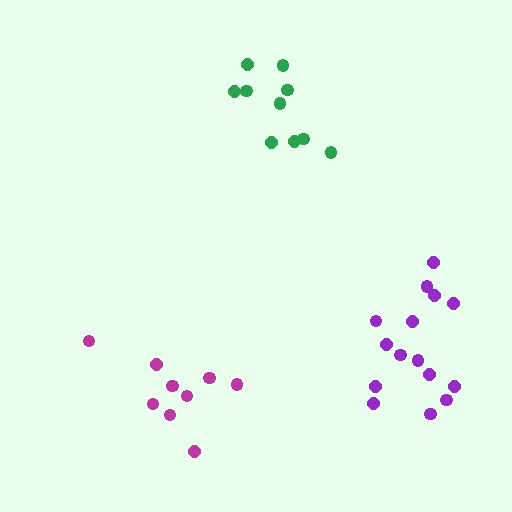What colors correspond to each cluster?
The clusters are colored: purple, magenta, green.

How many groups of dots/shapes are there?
There are 3 groups.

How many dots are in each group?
Group 1: 15 dots, Group 2: 9 dots, Group 3: 10 dots (34 total).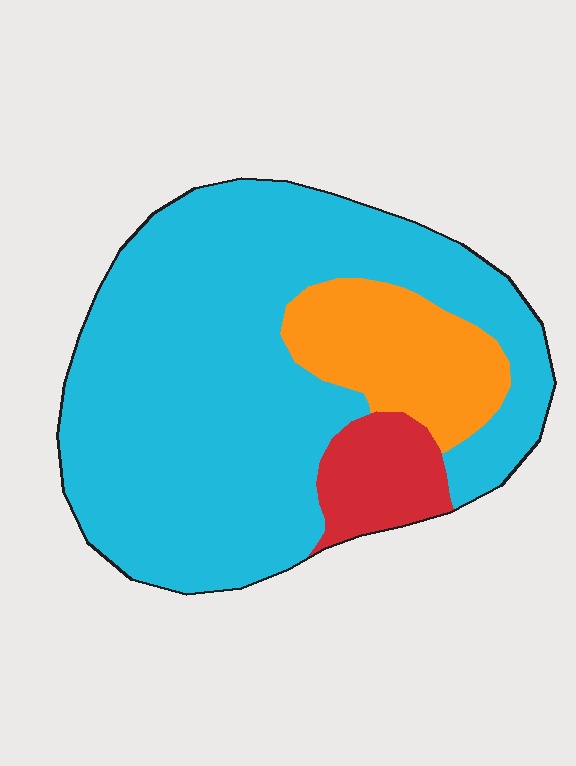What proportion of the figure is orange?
Orange covers 16% of the figure.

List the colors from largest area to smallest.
From largest to smallest: cyan, orange, red.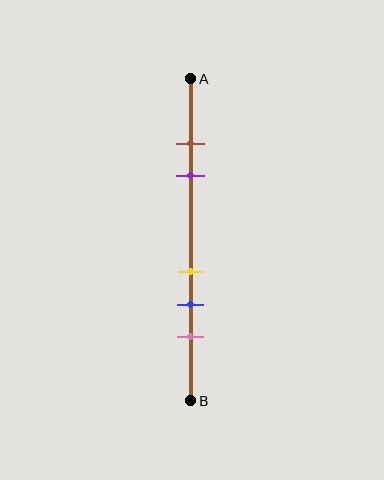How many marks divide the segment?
There are 5 marks dividing the segment.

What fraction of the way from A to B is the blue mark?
The blue mark is approximately 70% (0.7) of the way from A to B.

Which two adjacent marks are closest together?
The brown and purple marks are the closest adjacent pair.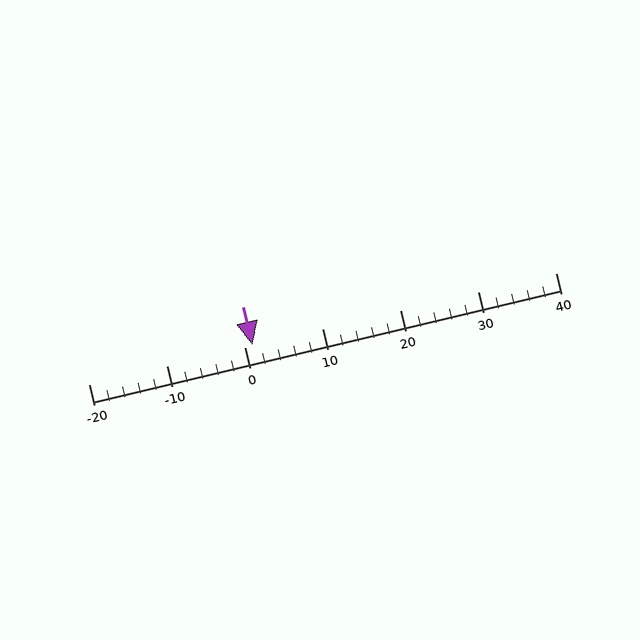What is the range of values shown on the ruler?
The ruler shows values from -20 to 40.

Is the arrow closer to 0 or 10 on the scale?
The arrow is closer to 0.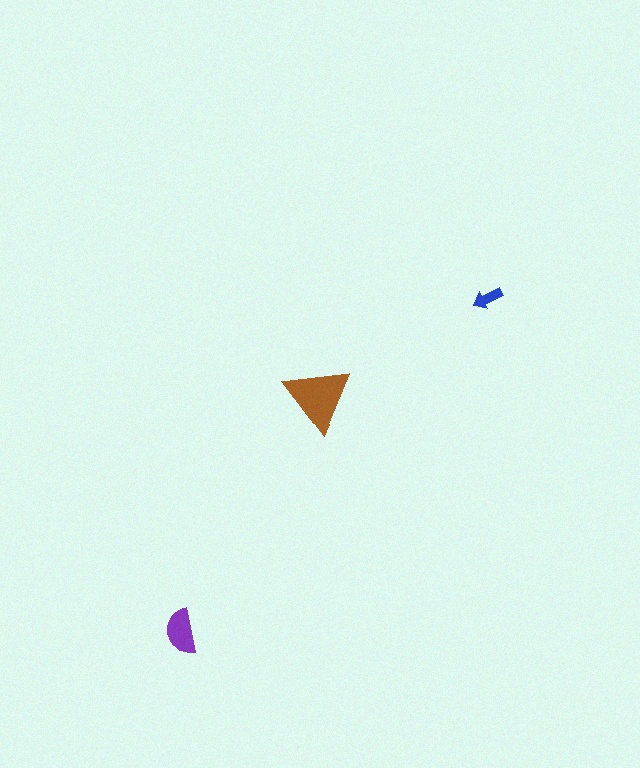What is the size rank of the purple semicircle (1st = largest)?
2nd.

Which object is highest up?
The blue arrow is topmost.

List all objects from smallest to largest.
The blue arrow, the purple semicircle, the brown triangle.